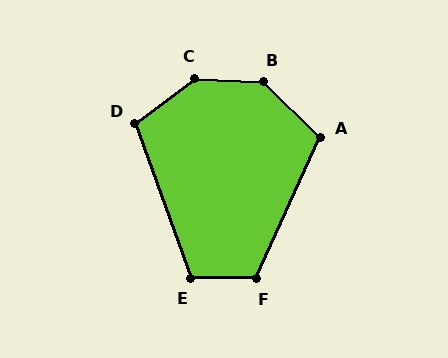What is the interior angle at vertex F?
Approximately 114 degrees (obtuse).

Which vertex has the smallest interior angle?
D, at approximately 107 degrees.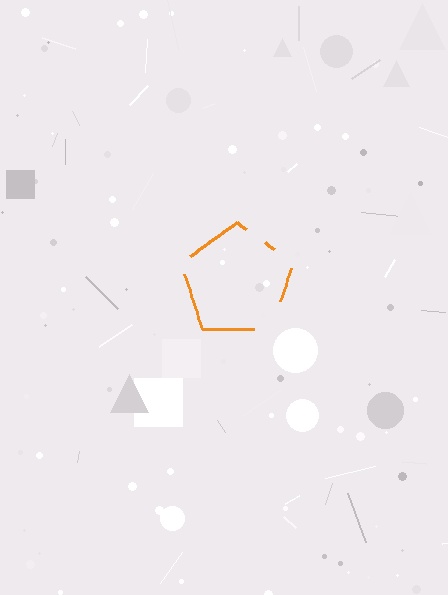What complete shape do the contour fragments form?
The contour fragments form a pentagon.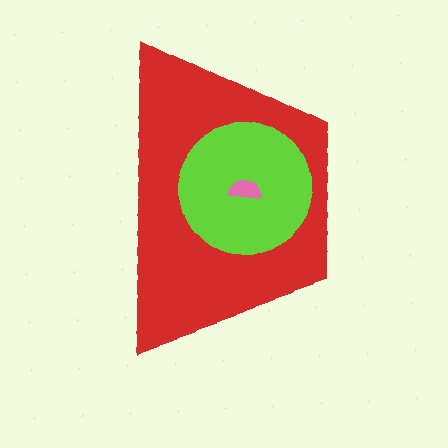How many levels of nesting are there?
3.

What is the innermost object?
The pink semicircle.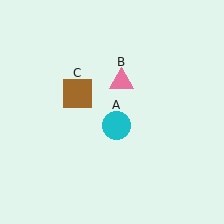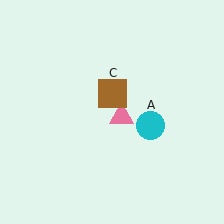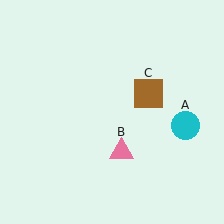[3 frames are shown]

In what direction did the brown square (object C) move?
The brown square (object C) moved right.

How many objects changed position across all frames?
3 objects changed position: cyan circle (object A), pink triangle (object B), brown square (object C).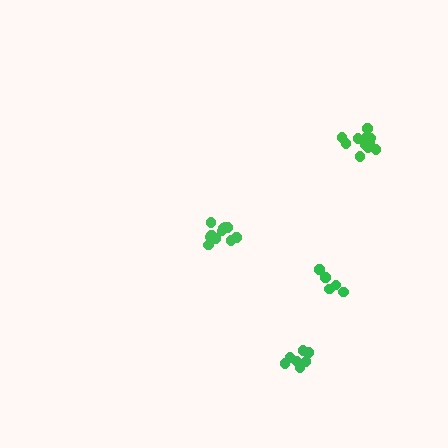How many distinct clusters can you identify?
There are 4 distinct clusters.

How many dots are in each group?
Group 1: 11 dots, Group 2: 11 dots, Group 3: 5 dots, Group 4: 8 dots (35 total).